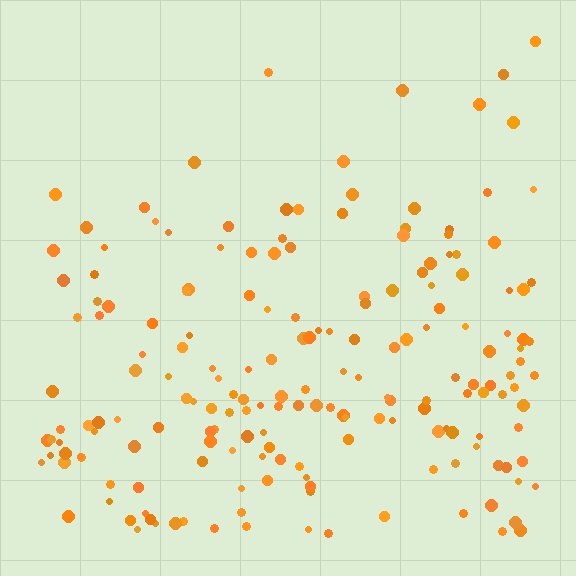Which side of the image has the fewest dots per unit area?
The top.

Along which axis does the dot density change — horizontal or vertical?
Vertical.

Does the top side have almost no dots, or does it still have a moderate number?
Still a moderate number, just noticeably fewer than the bottom.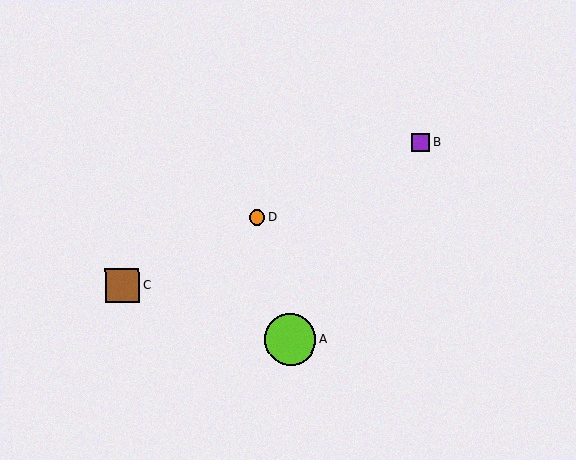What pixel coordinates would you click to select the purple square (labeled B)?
Click at (421, 143) to select the purple square B.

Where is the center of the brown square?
The center of the brown square is at (123, 285).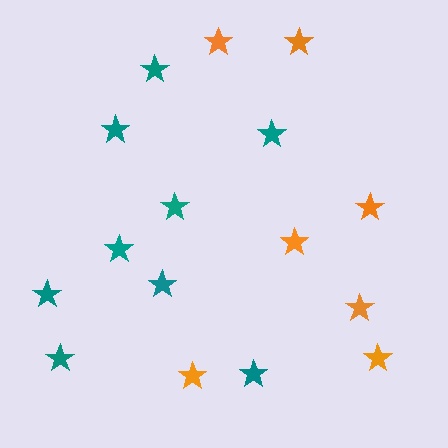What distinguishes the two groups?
There are 2 groups: one group of orange stars (7) and one group of teal stars (9).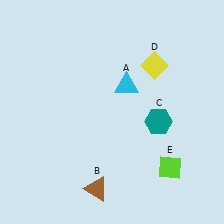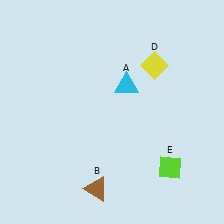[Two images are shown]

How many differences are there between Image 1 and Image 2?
There is 1 difference between the two images.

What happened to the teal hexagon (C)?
The teal hexagon (C) was removed in Image 2. It was in the bottom-right area of Image 1.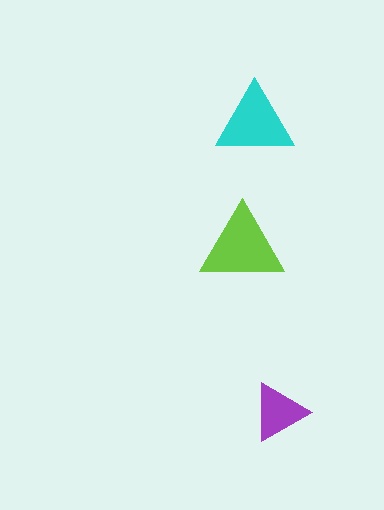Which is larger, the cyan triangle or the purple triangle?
The cyan one.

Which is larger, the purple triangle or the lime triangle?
The lime one.